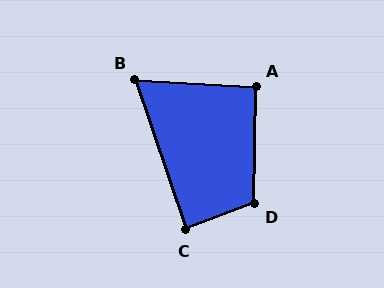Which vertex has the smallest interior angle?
B, at approximately 68 degrees.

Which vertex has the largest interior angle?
D, at approximately 112 degrees.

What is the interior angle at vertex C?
Approximately 88 degrees (approximately right).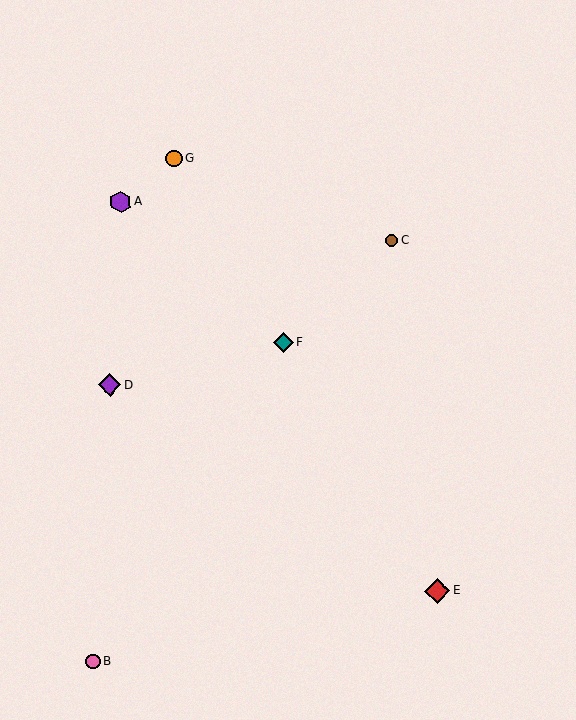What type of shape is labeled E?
Shape E is a red diamond.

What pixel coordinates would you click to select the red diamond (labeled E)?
Click at (437, 591) to select the red diamond E.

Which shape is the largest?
The red diamond (labeled E) is the largest.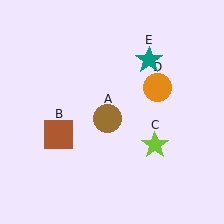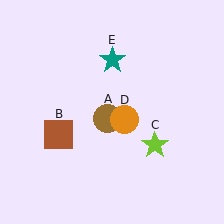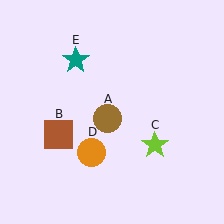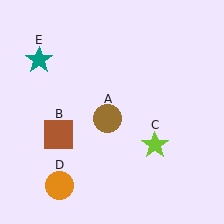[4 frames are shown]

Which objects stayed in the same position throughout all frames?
Brown circle (object A) and brown square (object B) and lime star (object C) remained stationary.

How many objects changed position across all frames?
2 objects changed position: orange circle (object D), teal star (object E).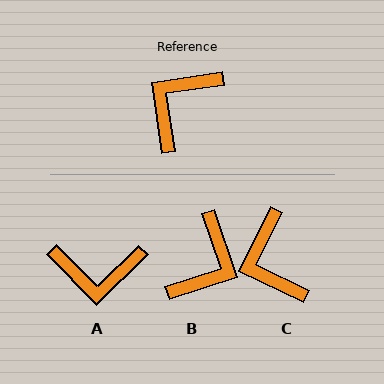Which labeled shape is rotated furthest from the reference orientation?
B, about 170 degrees away.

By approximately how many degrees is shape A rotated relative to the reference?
Approximately 126 degrees counter-clockwise.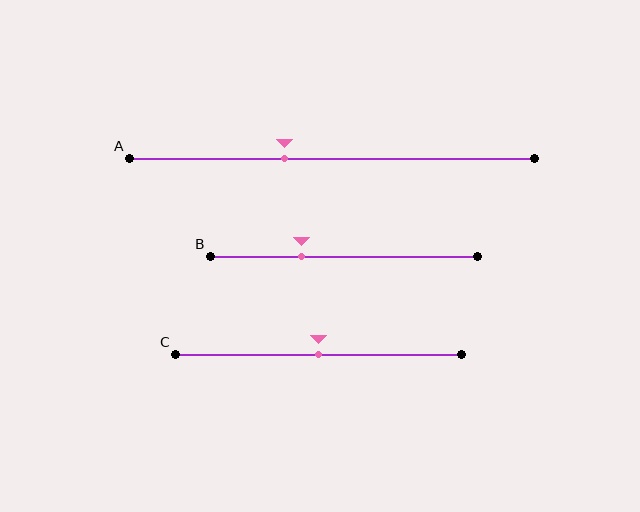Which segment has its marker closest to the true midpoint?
Segment C has its marker closest to the true midpoint.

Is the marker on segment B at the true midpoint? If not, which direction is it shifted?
No, the marker on segment B is shifted to the left by about 16% of the segment length.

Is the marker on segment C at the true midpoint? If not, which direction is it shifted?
Yes, the marker on segment C is at the true midpoint.